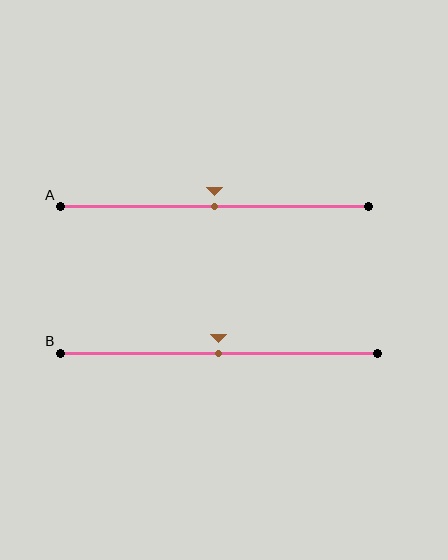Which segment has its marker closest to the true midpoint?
Segment A has its marker closest to the true midpoint.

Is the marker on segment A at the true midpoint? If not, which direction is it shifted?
Yes, the marker on segment A is at the true midpoint.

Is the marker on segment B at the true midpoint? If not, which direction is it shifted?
Yes, the marker on segment B is at the true midpoint.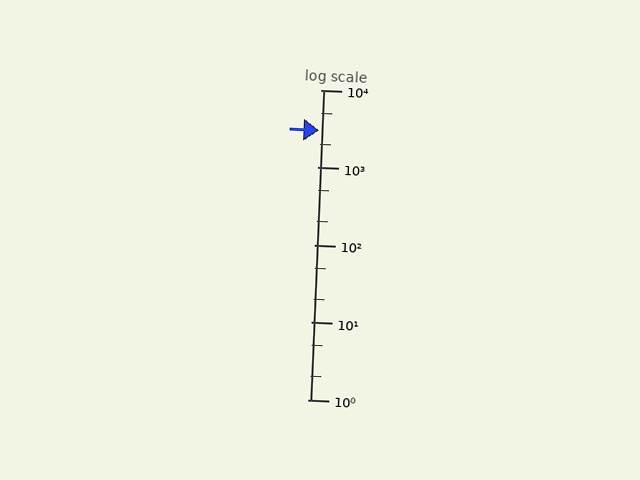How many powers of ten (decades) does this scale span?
The scale spans 4 decades, from 1 to 10000.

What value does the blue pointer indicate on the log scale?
The pointer indicates approximately 3000.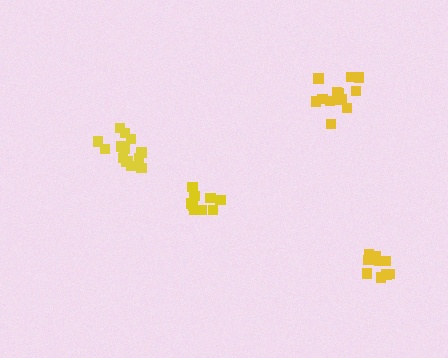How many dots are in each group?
Group 1: 9 dots, Group 2: 9 dots, Group 3: 13 dots, Group 4: 14 dots (45 total).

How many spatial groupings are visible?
There are 4 spatial groupings.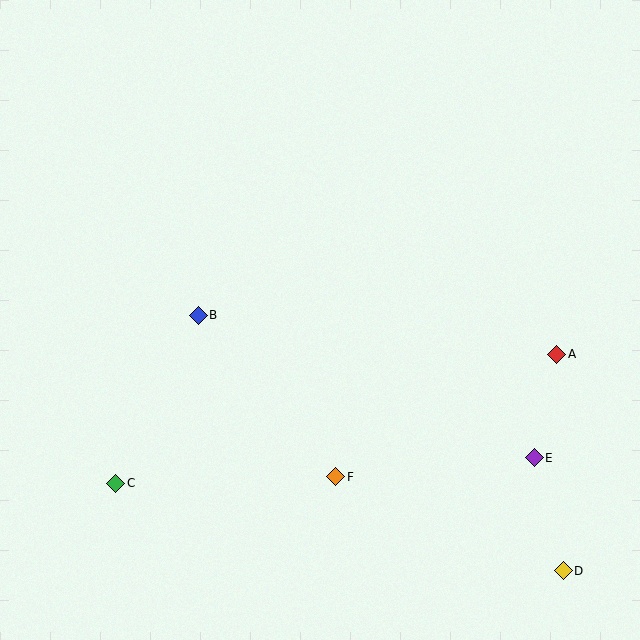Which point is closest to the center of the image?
Point B at (198, 315) is closest to the center.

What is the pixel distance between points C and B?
The distance between C and B is 187 pixels.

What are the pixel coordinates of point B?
Point B is at (198, 315).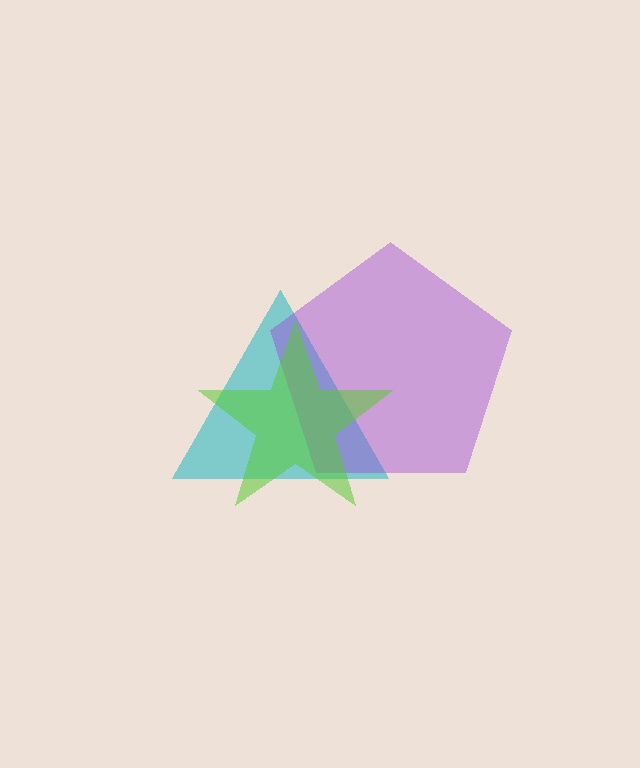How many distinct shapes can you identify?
There are 3 distinct shapes: a cyan triangle, a purple pentagon, a lime star.